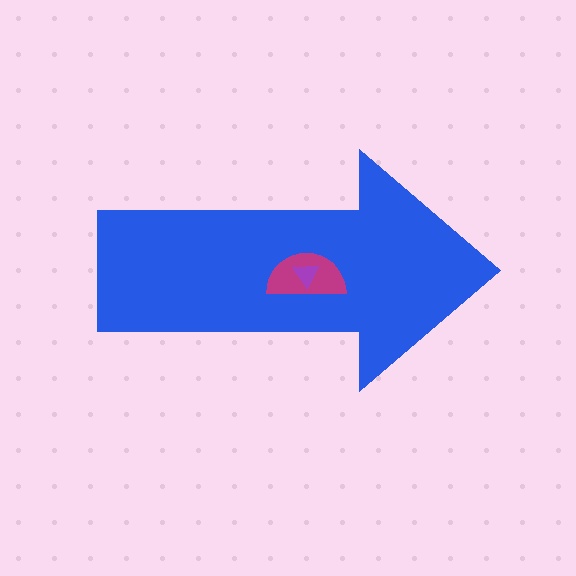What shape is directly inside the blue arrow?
The magenta semicircle.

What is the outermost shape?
The blue arrow.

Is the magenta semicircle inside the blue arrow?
Yes.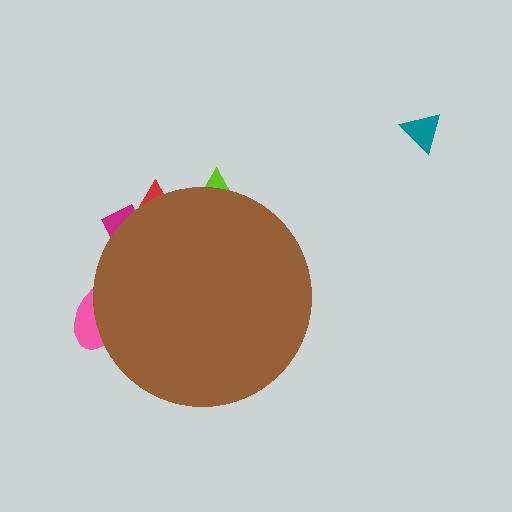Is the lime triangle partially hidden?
Yes, the lime triangle is partially hidden behind the brown circle.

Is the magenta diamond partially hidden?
Yes, the magenta diamond is partially hidden behind the brown circle.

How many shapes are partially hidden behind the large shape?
4 shapes are partially hidden.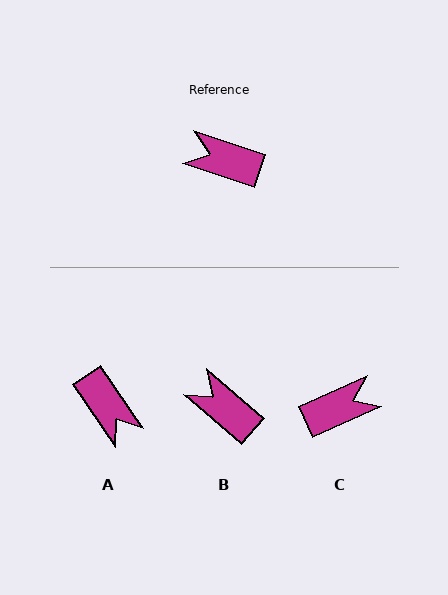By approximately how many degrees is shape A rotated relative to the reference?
Approximately 142 degrees counter-clockwise.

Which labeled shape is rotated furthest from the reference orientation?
A, about 142 degrees away.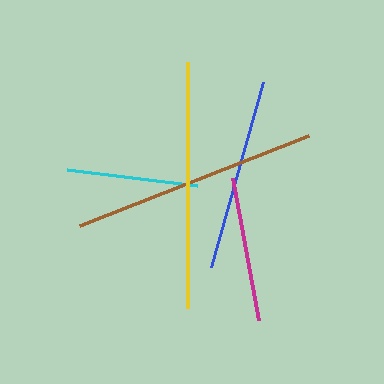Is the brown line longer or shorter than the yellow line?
The yellow line is longer than the brown line.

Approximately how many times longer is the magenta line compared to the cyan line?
The magenta line is approximately 1.1 times the length of the cyan line.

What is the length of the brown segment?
The brown segment is approximately 245 pixels long.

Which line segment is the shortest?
The cyan line is the shortest at approximately 131 pixels.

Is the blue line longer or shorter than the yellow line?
The yellow line is longer than the blue line.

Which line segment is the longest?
The yellow line is the longest at approximately 246 pixels.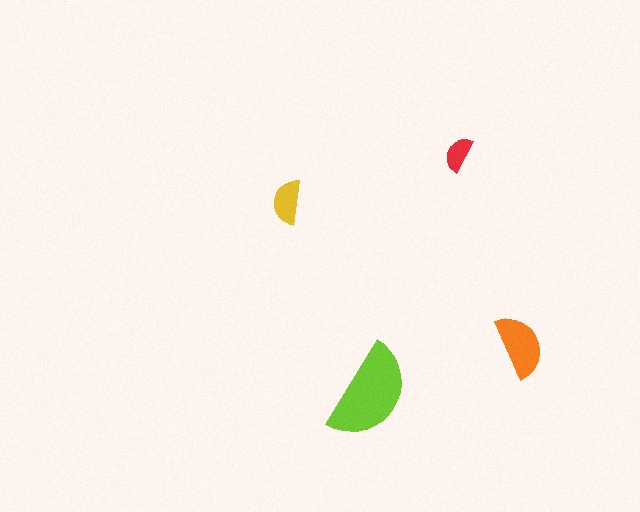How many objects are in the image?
There are 4 objects in the image.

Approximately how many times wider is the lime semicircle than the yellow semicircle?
About 2 times wider.